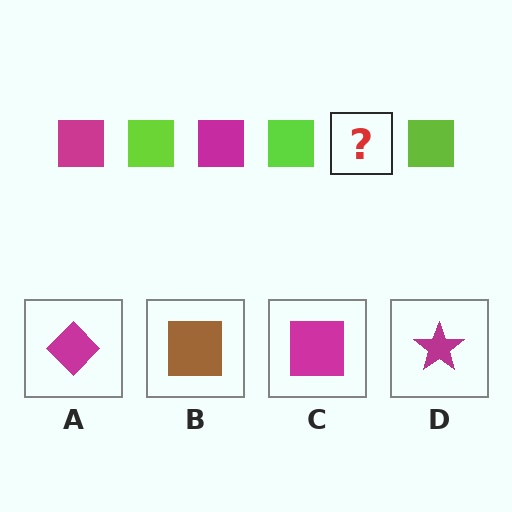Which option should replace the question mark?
Option C.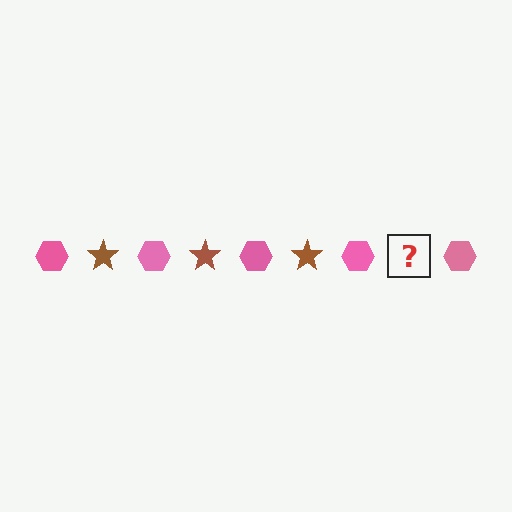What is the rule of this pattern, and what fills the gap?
The rule is that the pattern alternates between pink hexagon and brown star. The gap should be filled with a brown star.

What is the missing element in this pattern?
The missing element is a brown star.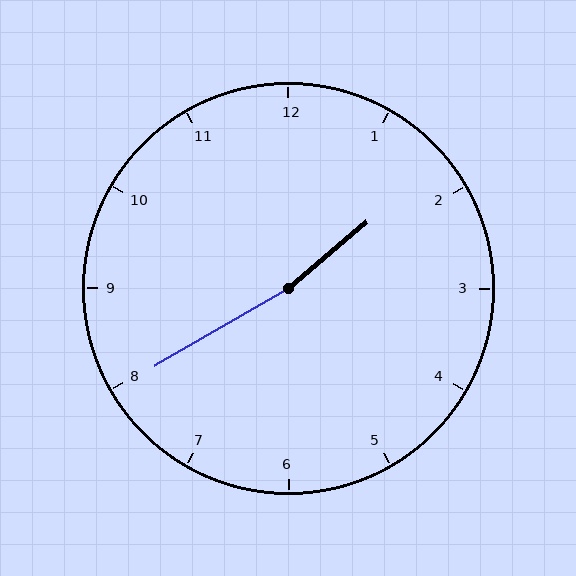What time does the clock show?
1:40.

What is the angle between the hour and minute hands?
Approximately 170 degrees.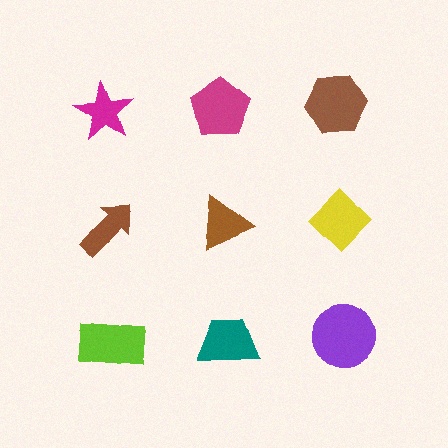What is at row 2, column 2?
A brown triangle.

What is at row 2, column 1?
A brown arrow.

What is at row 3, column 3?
A purple circle.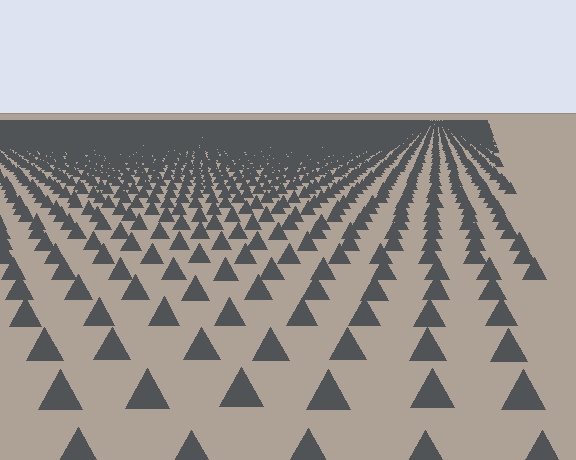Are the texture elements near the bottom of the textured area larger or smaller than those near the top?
Larger. Near the bottom, elements are closer to the viewer and appear at a bigger on-screen size.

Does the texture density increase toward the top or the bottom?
Density increases toward the top.